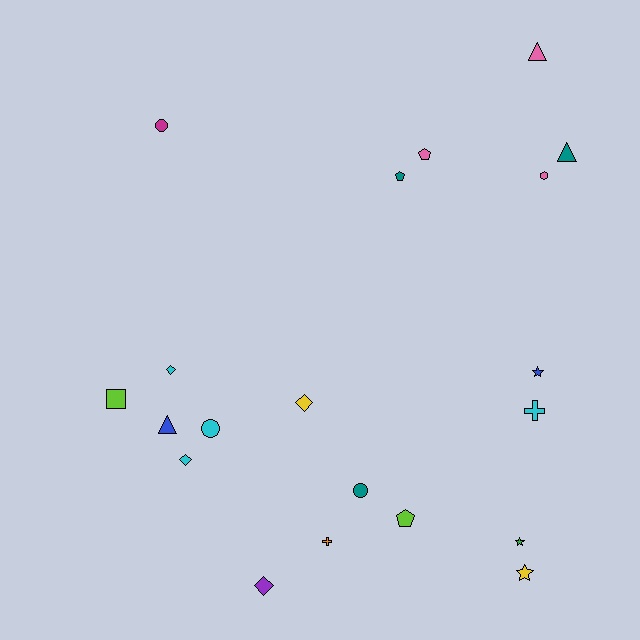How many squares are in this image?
There is 1 square.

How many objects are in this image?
There are 20 objects.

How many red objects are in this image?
There are no red objects.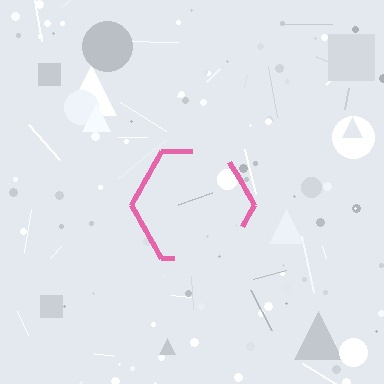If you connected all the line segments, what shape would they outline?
They would outline a hexagon.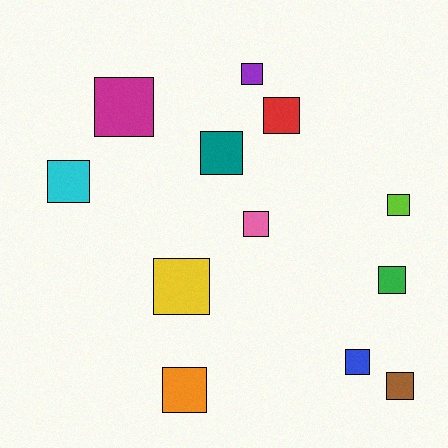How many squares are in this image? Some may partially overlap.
There are 12 squares.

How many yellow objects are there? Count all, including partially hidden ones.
There is 1 yellow object.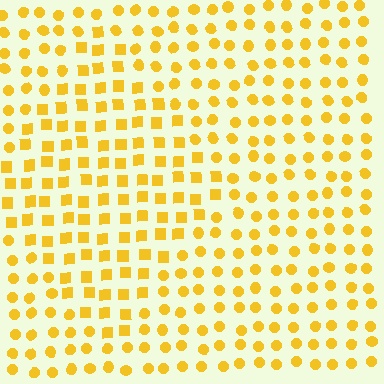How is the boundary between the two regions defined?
The boundary is defined by a change in element shape: squares inside vs. circles outside. All elements share the same color and spacing.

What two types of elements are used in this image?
The image uses squares inside the diamond region and circles outside it.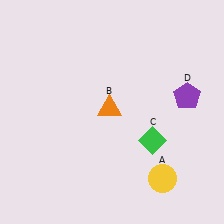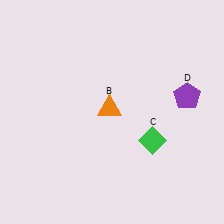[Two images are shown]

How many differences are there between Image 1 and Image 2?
There is 1 difference between the two images.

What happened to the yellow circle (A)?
The yellow circle (A) was removed in Image 2. It was in the bottom-right area of Image 1.